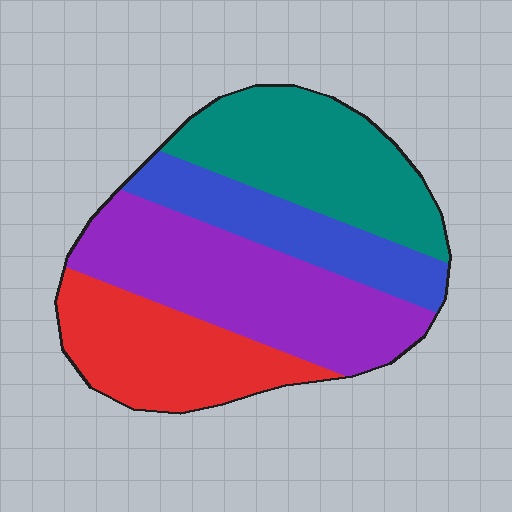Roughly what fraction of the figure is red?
Red takes up between a sixth and a third of the figure.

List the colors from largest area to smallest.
From largest to smallest: purple, teal, red, blue.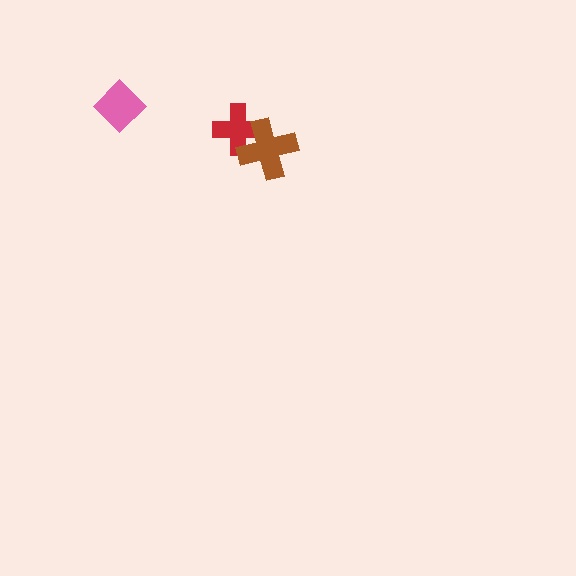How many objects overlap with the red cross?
1 object overlaps with the red cross.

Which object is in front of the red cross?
The brown cross is in front of the red cross.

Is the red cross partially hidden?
Yes, it is partially covered by another shape.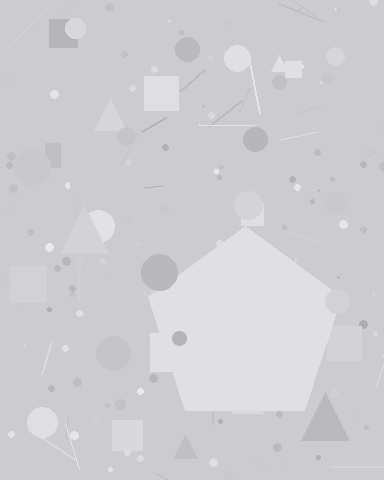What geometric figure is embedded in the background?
A pentagon is embedded in the background.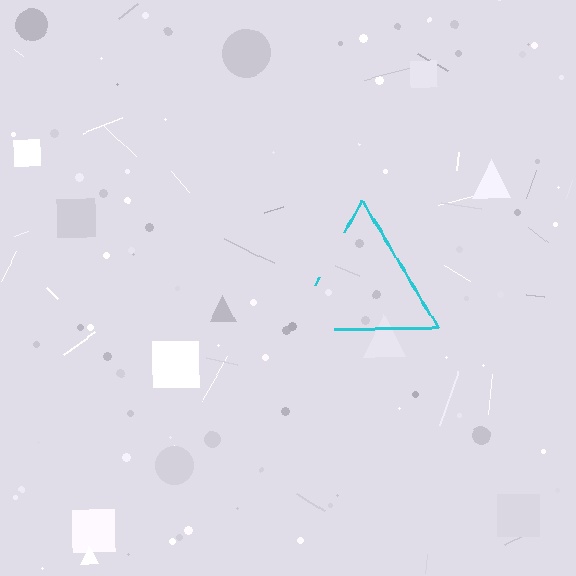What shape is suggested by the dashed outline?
The dashed outline suggests a triangle.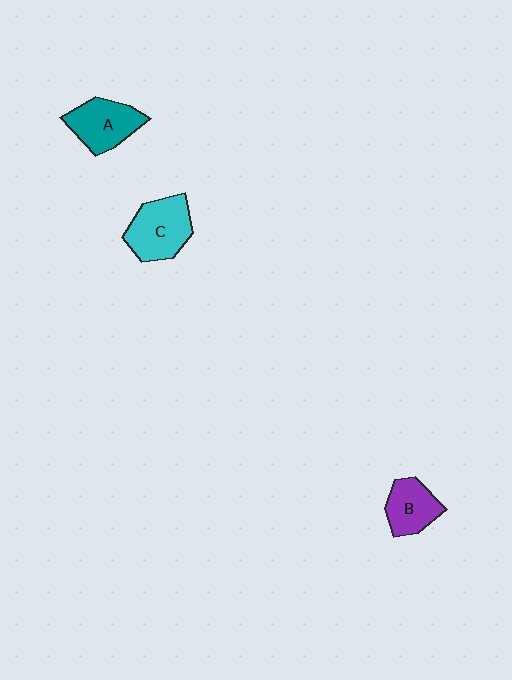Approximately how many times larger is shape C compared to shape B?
Approximately 1.4 times.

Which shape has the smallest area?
Shape B (purple).